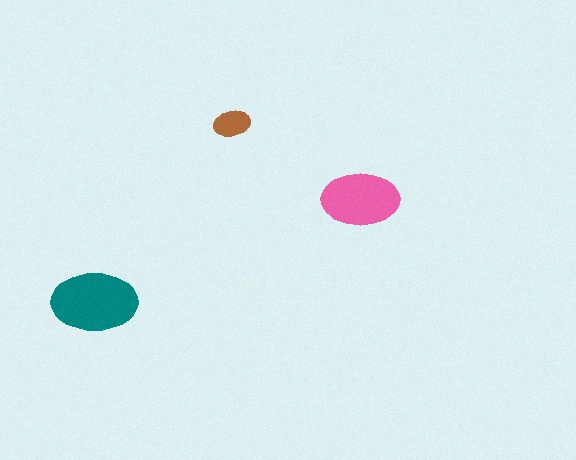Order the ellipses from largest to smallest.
the teal one, the pink one, the brown one.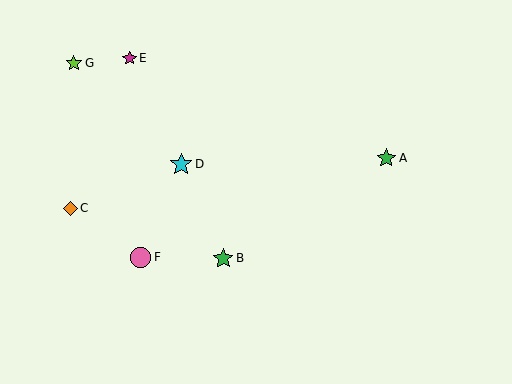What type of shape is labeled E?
Shape E is a magenta star.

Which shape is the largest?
The cyan star (labeled D) is the largest.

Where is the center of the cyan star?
The center of the cyan star is at (181, 164).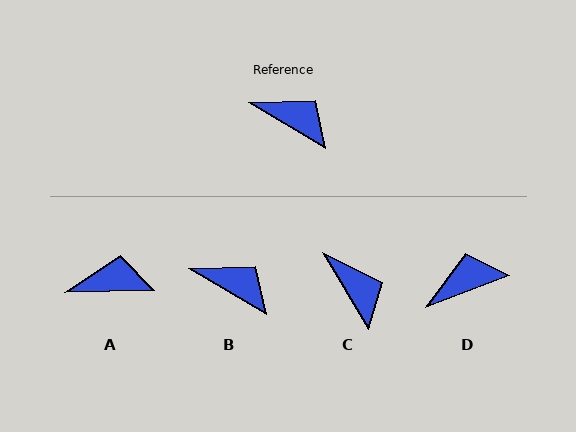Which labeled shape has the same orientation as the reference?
B.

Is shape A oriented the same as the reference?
No, it is off by about 32 degrees.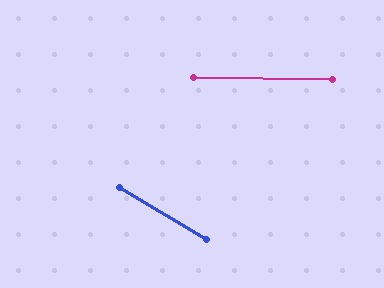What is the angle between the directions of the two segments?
Approximately 30 degrees.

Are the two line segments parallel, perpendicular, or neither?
Neither parallel nor perpendicular — they differ by about 30°.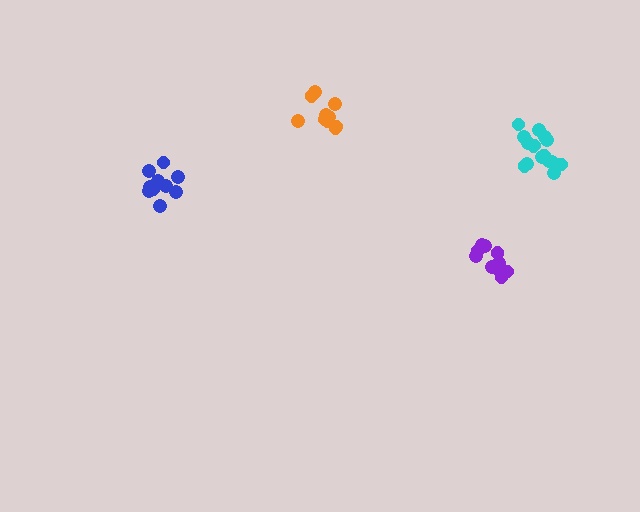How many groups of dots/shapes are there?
There are 4 groups.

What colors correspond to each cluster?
The clusters are colored: purple, orange, cyan, blue.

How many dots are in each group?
Group 1: 10 dots, Group 2: 10 dots, Group 3: 16 dots, Group 4: 10 dots (46 total).